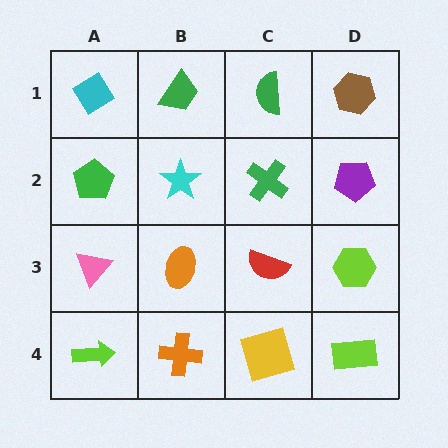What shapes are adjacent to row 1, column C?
A green cross (row 2, column C), a green trapezoid (row 1, column B), a brown hexagon (row 1, column D).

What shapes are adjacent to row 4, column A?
A pink triangle (row 3, column A), an orange cross (row 4, column B).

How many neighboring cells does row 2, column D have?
3.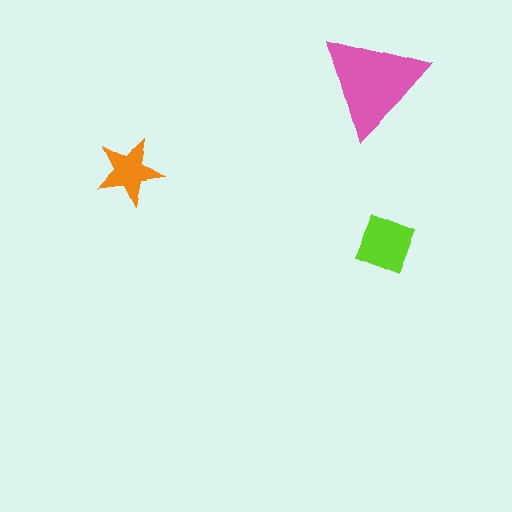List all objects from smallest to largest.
The orange star, the lime square, the pink triangle.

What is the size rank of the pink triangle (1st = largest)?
1st.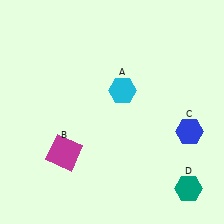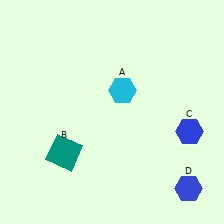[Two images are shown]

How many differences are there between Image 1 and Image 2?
There are 2 differences between the two images.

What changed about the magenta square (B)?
In Image 1, B is magenta. In Image 2, it changed to teal.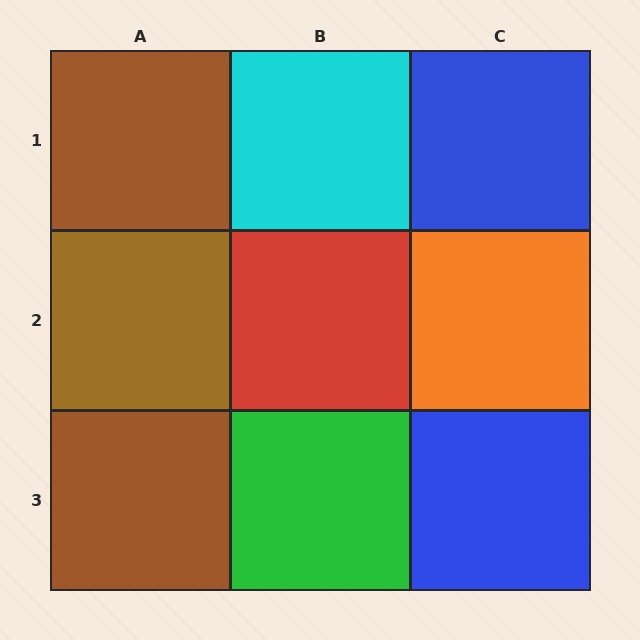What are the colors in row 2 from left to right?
Brown, red, orange.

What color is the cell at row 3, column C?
Blue.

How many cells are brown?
3 cells are brown.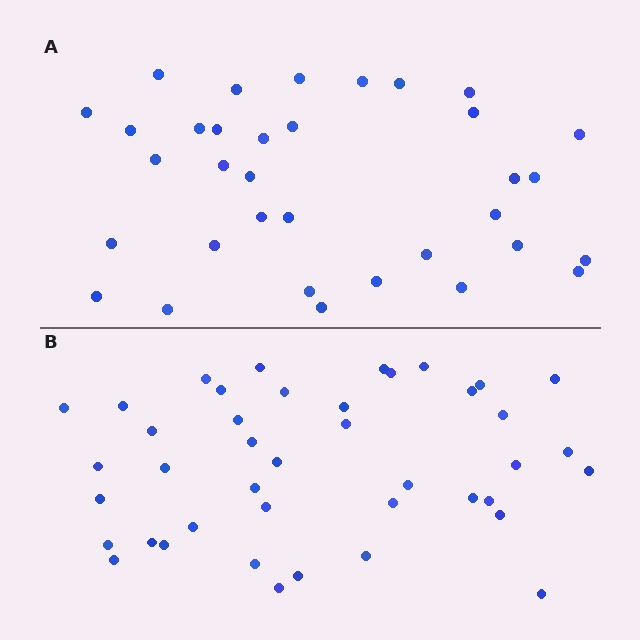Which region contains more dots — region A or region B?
Region B (the bottom region) has more dots.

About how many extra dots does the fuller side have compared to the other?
Region B has roughly 8 or so more dots than region A.